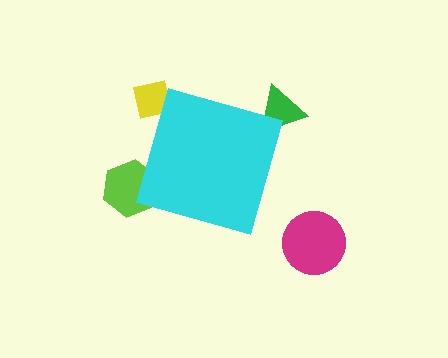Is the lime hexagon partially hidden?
Yes, the lime hexagon is partially hidden behind the cyan diamond.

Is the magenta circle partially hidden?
No, the magenta circle is fully visible.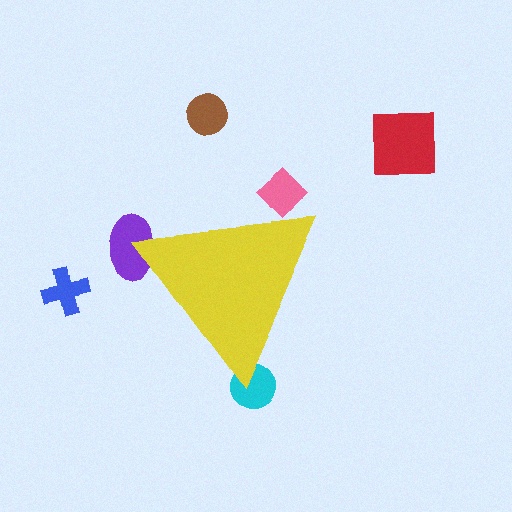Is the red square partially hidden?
No, the red square is fully visible.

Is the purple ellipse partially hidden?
Yes, the purple ellipse is partially hidden behind the yellow triangle.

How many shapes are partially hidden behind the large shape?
3 shapes are partially hidden.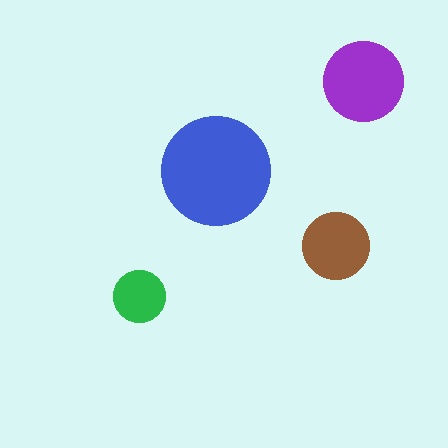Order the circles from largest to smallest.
the blue one, the purple one, the brown one, the green one.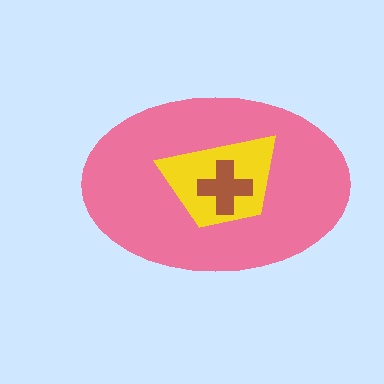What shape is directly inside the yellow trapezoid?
The brown cross.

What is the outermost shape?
The pink ellipse.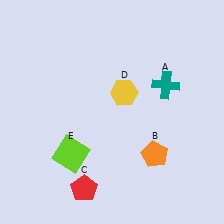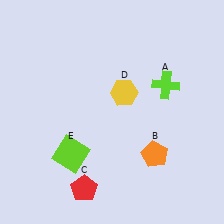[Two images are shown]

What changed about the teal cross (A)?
In Image 1, A is teal. In Image 2, it changed to lime.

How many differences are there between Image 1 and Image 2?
There is 1 difference between the two images.